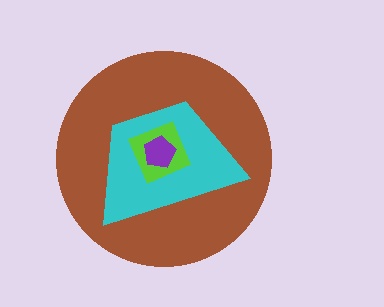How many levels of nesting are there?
4.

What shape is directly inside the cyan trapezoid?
The lime diamond.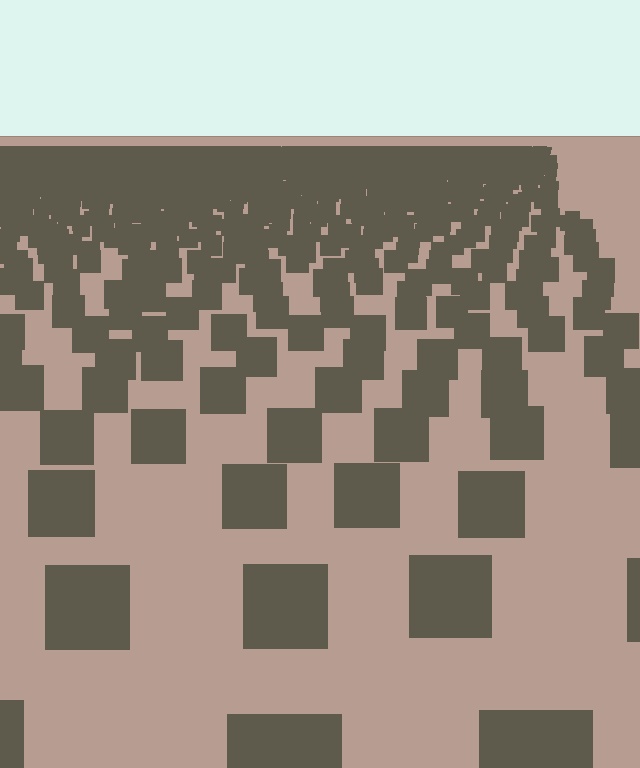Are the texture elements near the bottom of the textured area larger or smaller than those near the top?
Larger. Near the bottom, elements are closer to the viewer and appear at a bigger on-screen size.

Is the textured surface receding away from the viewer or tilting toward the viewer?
The surface is receding away from the viewer. Texture elements get smaller and denser toward the top.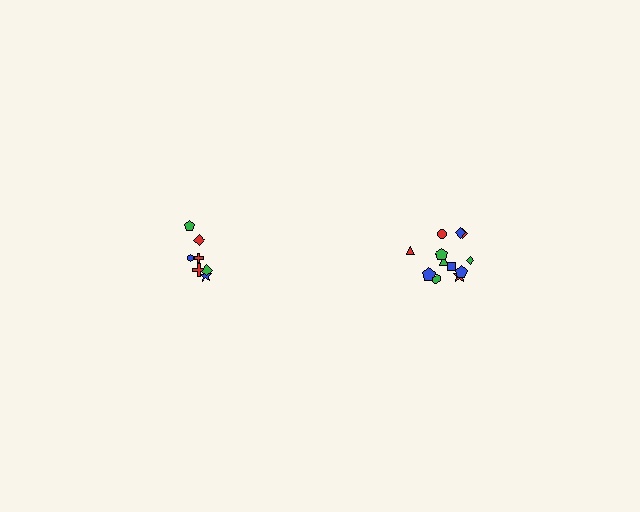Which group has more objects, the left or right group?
The right group.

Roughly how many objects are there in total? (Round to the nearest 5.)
Roughly 20 objects in total.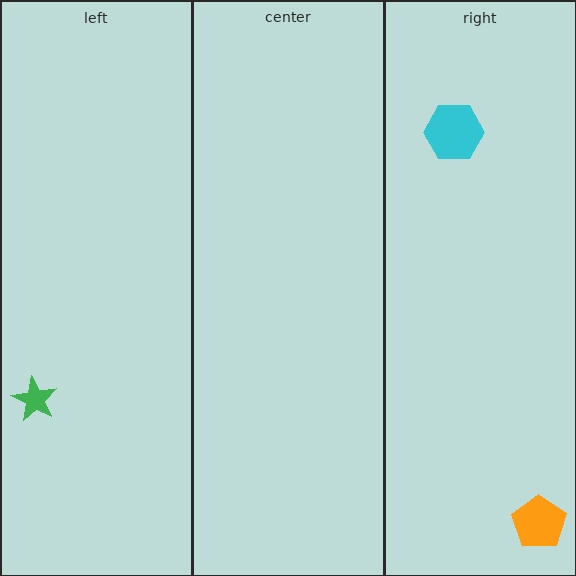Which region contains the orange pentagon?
The right region.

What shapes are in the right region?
The orange pentagon, the cyan hexagon.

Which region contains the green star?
The left region.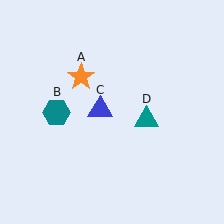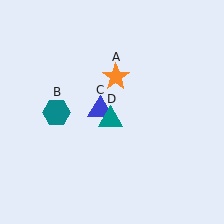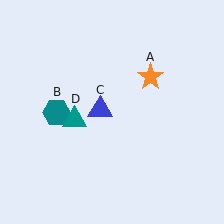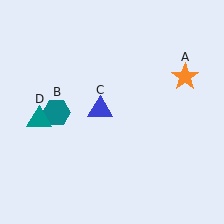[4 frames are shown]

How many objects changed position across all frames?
2 objects changed position: orange star (object A), teal triangle (object D).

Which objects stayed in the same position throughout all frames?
Teal hexagon (object B) and blue triangle (object C) remained stationary.